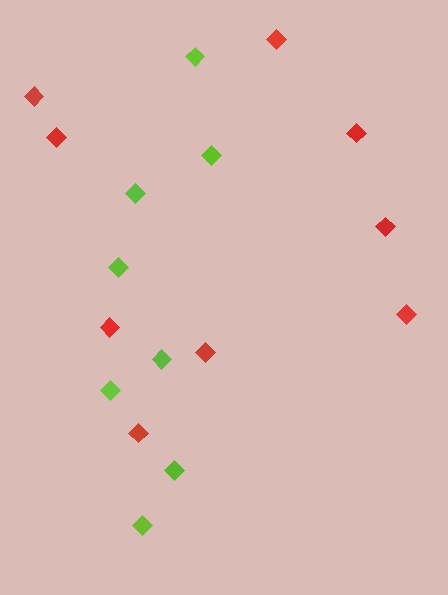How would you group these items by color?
There are 2 groups: one group of lime diamonds (8) and one group of red diamonds (9).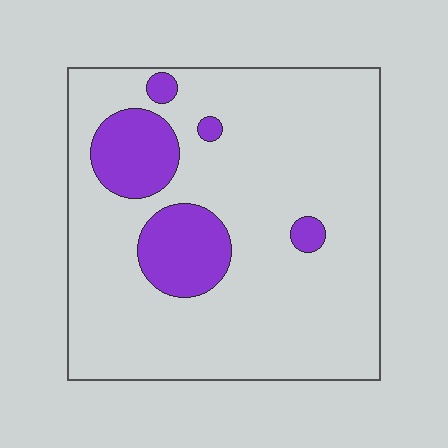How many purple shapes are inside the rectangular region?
5.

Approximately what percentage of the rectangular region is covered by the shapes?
Approximately 15%.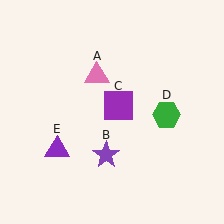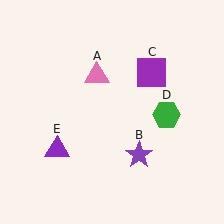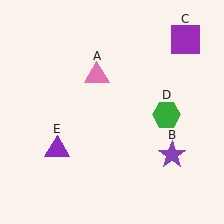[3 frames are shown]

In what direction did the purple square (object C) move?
The purple square (object C) moved up and to the right.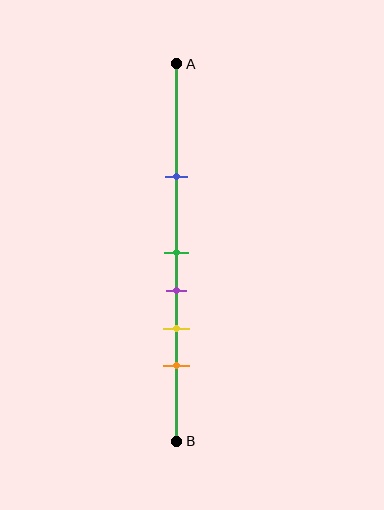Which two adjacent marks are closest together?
The green and purple marks are the closest adjacent pair.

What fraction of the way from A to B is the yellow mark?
The yellow mark is approximately 70% (0.7) of the way from A to B.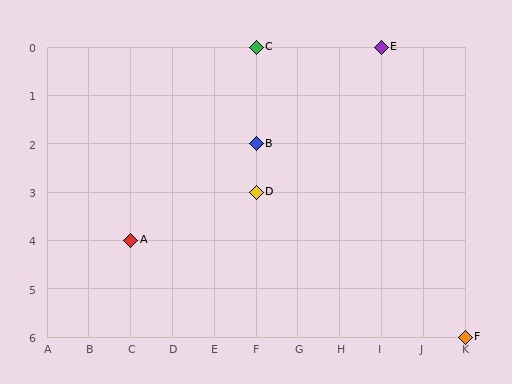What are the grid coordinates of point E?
Point E is at grid coordinates (I, 0).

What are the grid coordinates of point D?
Point D is at grid coordinates (F, 3).